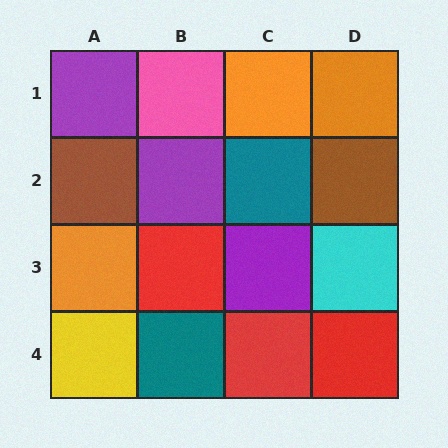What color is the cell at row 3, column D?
Cyan.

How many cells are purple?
3 cells are purple.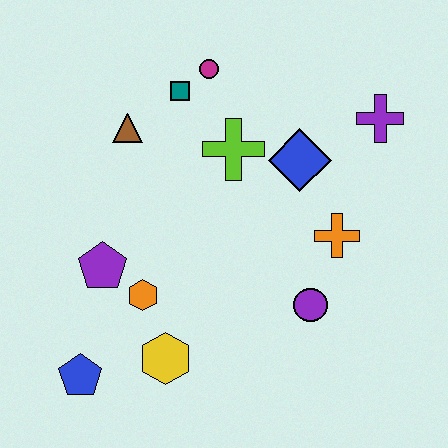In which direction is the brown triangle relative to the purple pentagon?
The brown triangle is above the purple pentagon.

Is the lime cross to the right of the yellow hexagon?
Yes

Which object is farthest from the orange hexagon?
The purple cross is farthest from the orange hexagon.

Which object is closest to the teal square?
The magenta circle is closest to the teal square.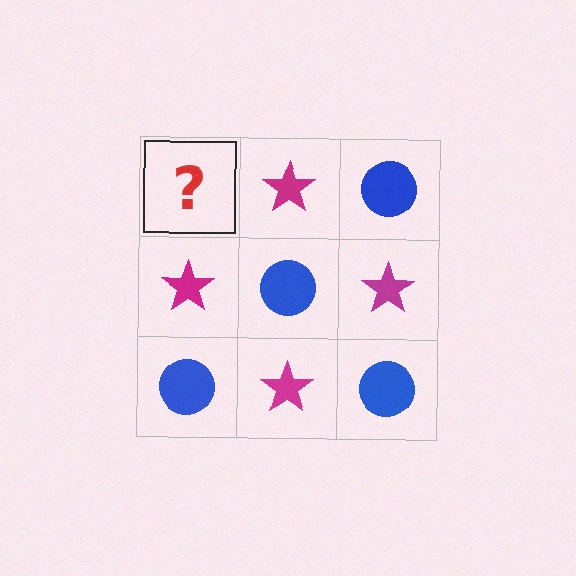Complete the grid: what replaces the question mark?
The question mark should be replaced with a blue circle.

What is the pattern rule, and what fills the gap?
The rule is that it alternates blue circle and magenta star in a checkerboard pattern. The gap should be filled with a blue circle.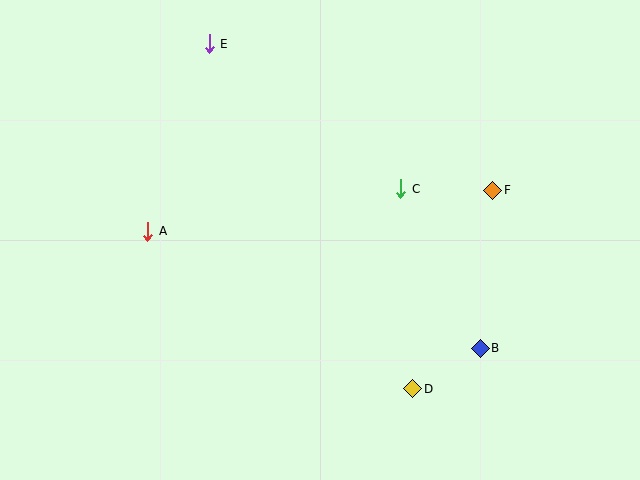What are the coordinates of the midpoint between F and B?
The midpoint between F and B is at (486, 269).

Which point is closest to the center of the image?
Point C at (401, 189) is closest to the center.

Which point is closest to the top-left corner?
Point E is closest to the top-left corner.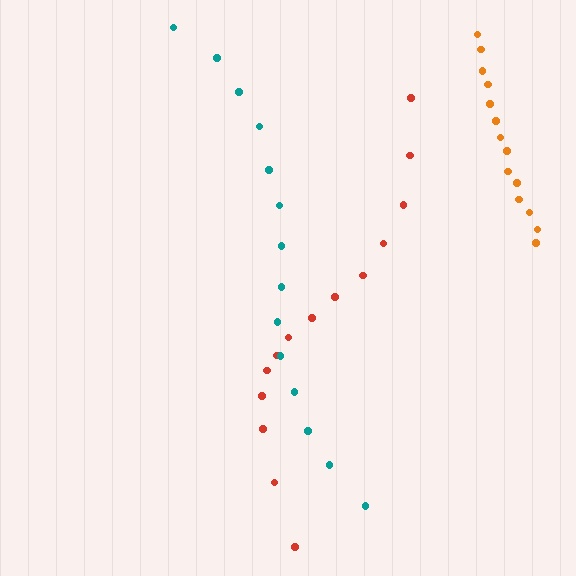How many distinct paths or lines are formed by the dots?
There are 3 distinct paths.